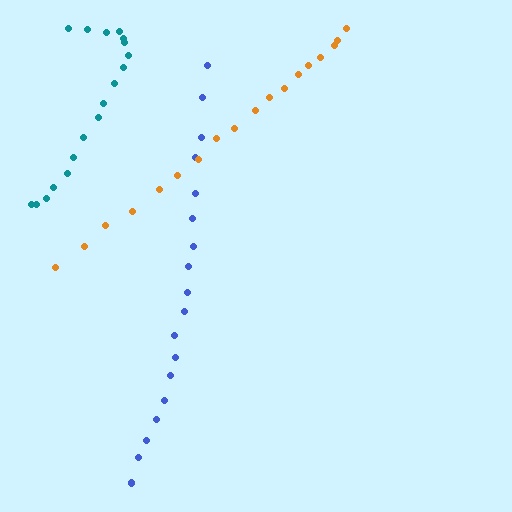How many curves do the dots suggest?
There are 3 distinct paths.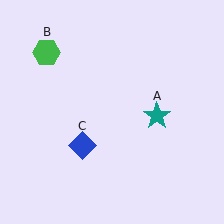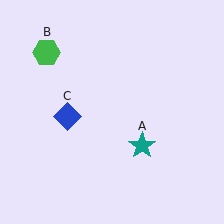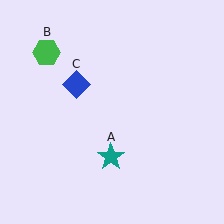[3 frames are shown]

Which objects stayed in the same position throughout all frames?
Green hexagon (object B) remained stationary.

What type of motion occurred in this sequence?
The teal star (object A), blue diamond (object C) rotated clockwise around the center of the scene.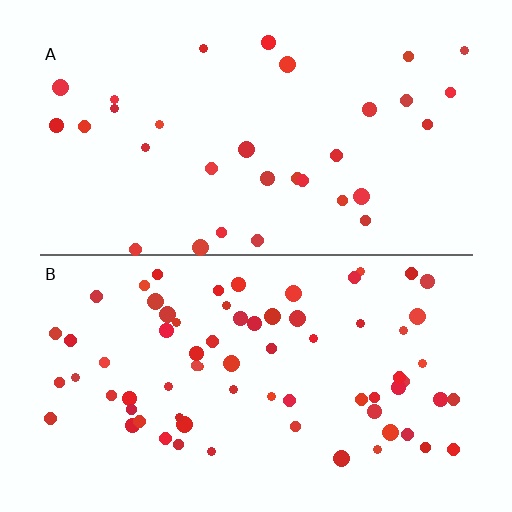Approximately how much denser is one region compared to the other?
Approximately 2.3× — region B over region A.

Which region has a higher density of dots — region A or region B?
B (the bottom).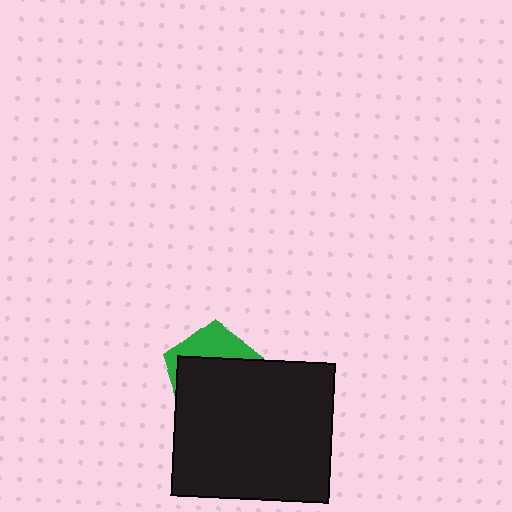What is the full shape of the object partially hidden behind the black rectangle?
The partially hidden object is a green pentagon.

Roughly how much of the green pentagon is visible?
A small part of it is visible (roughly 34%).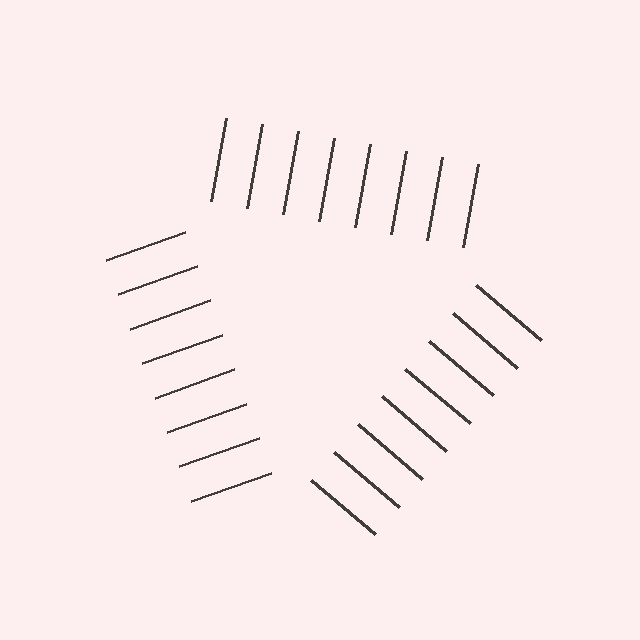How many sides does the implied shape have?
3 sides — the line-ends trace a triangle.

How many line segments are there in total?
24 — 8 along each of the 3 edges.